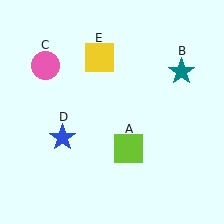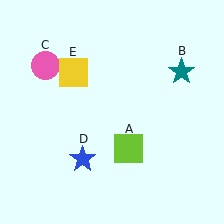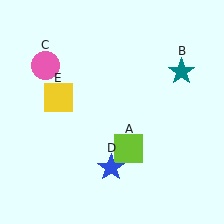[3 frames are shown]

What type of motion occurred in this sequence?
The blue star (object D), yellow square (object E) rotated counterclockwise around the center of the scene.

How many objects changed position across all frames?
2 objects changed position: blue star (object D), yellow square (object E).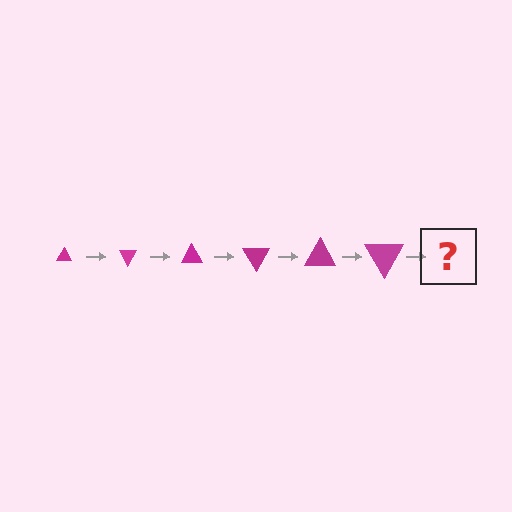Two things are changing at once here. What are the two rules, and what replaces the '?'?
The two rules are that the triangle grows larger each step and it rotates 60 degrees each step. The '?' should be a triangle, larger than the previous one and rotated 360 degrees from the start.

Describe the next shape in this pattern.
It should be a triangle, larger than the previous one and rotated 360 degrees from the start.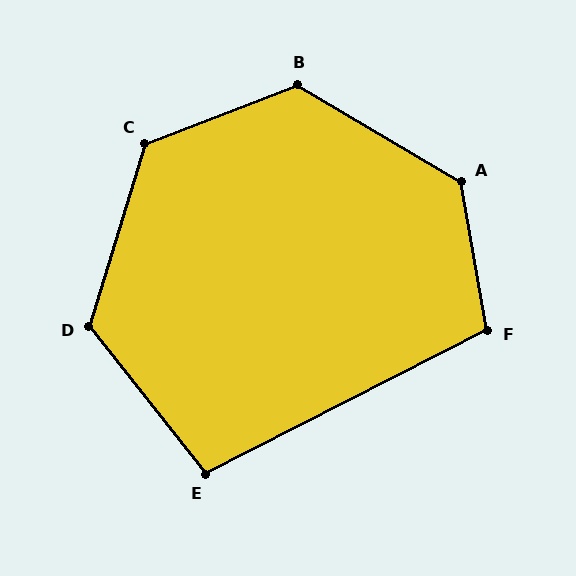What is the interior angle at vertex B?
Approximately 128 degrees (obtuse).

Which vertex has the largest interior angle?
A, at approximately 130 degrees.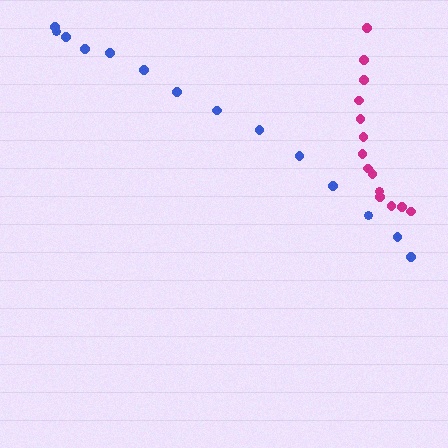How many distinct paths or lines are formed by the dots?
There are 2 distinct paths.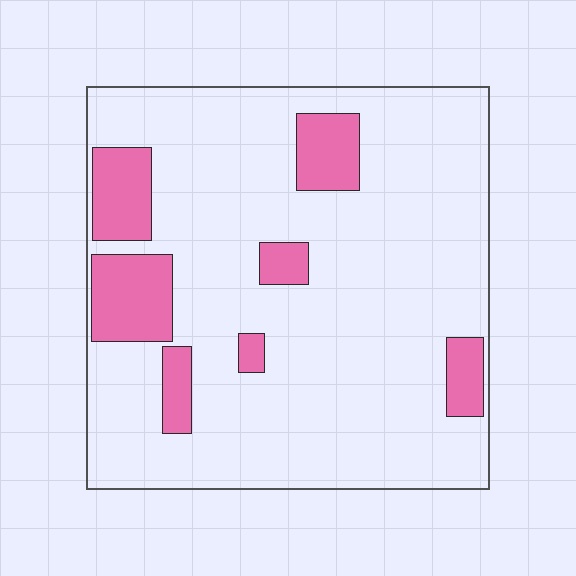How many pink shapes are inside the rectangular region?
7.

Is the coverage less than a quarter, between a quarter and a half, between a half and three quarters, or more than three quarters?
Less than a quarter.